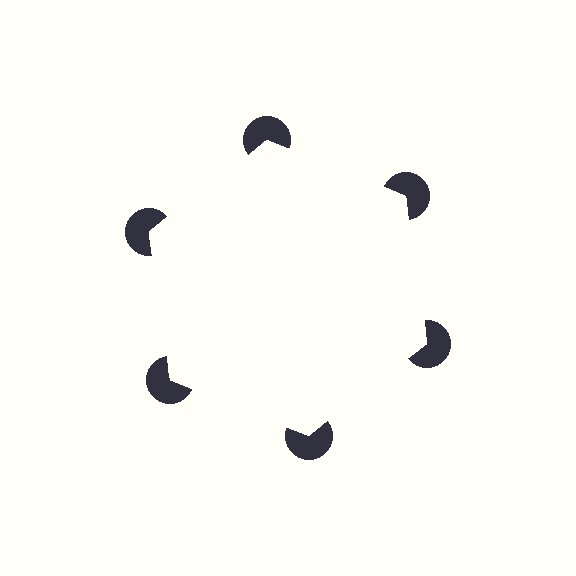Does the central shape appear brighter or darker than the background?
It typically appears slightly brighter than the background, even though no actual brightness change is drawn.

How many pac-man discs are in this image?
There are 6 — one at each vertex of the illusory hexagon.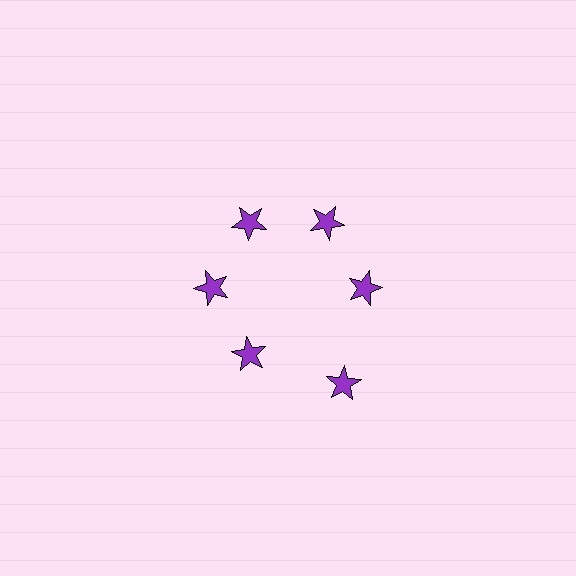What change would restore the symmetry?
The symmetry would be restored by moving it inward, back onto the ring so that all 6 stars sit at equal angles and equal distance from the center.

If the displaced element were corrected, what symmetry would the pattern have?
It would have 6-fold rotational symmetry — the pattern would map onto itself every 60 degrees.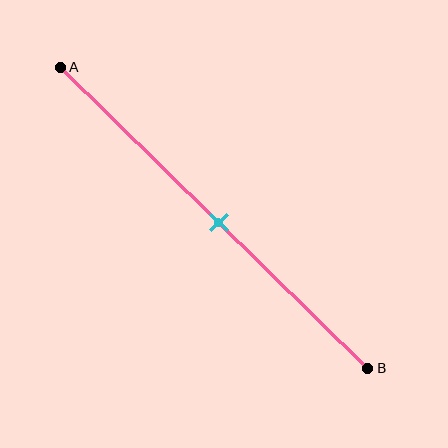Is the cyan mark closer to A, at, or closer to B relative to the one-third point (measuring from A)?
The cyan mark is closer to point B than the one-third point of segment AB.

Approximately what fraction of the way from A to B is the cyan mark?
The cyan mark is approximately 50% of the way from A to B.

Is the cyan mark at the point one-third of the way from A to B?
No, the mark is at about 50% from A, not at the 33% one-third point.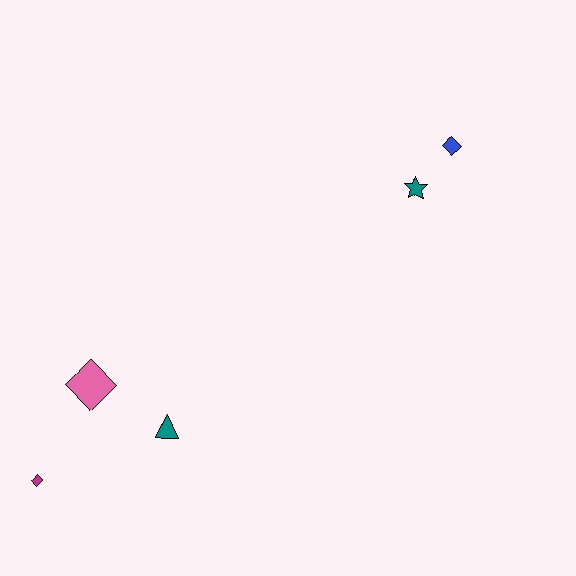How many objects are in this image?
There are 5 objects.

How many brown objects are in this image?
There are no brown objects.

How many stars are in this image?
There is 1 star.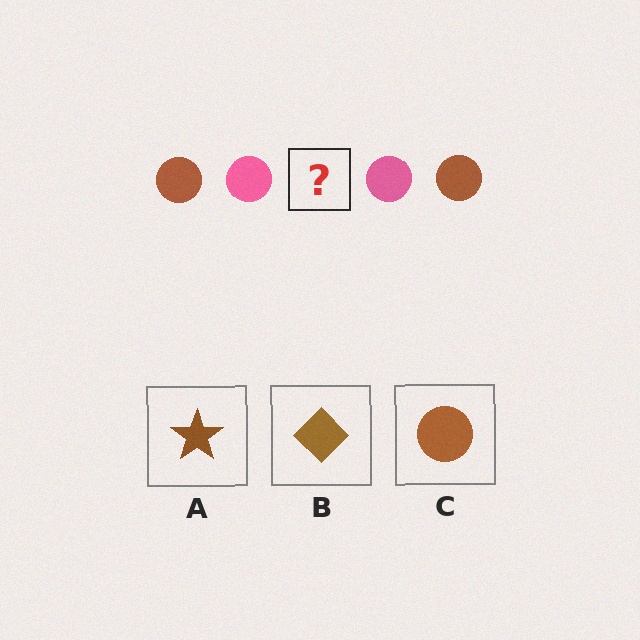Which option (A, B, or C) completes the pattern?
C.